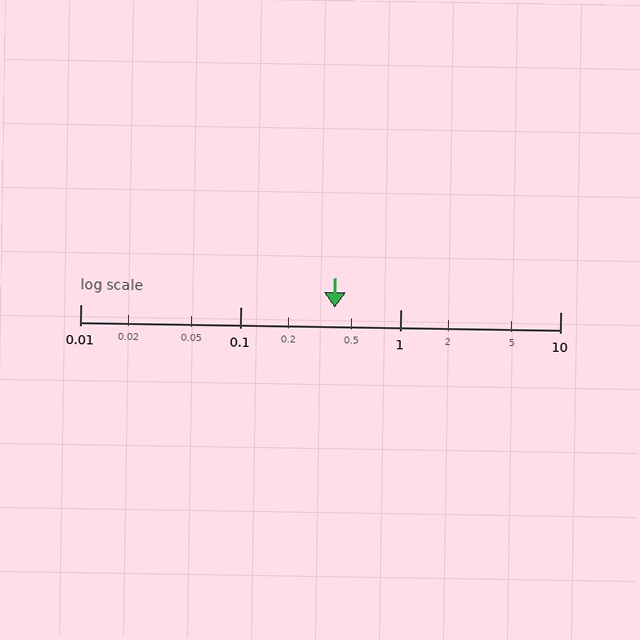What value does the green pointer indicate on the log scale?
The pointer indicates approximately 0.39.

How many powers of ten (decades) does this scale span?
The scale spans 3 decades, from 0.01 to 10.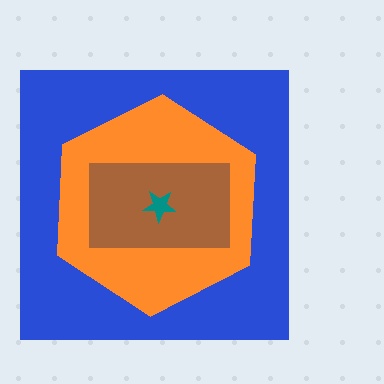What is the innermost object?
The teal star.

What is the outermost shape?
The blue square.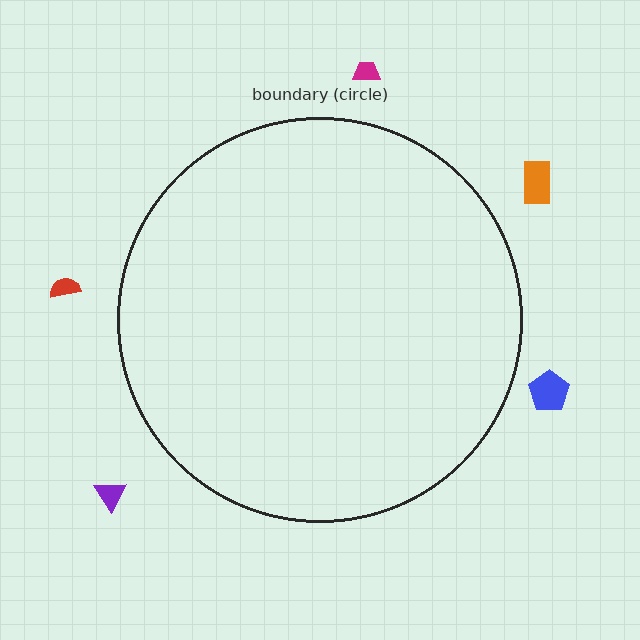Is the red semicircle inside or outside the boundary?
Outside.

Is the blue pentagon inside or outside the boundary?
Outside.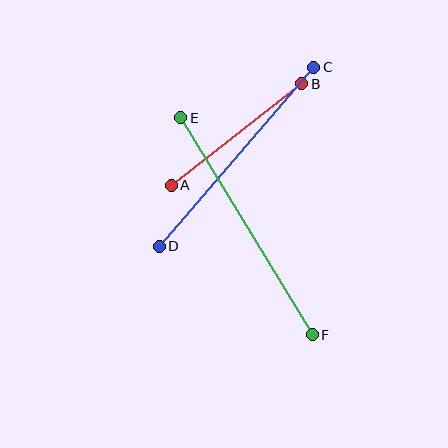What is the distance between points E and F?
The distance is approximately 254 pixels.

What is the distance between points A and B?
The distance is approximately 166 pixels.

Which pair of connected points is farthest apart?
Points E and F are farthest apart.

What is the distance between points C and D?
The distance is approximately 236 pixels.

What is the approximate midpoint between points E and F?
The midpoint is at approximately (246, 226) pixels.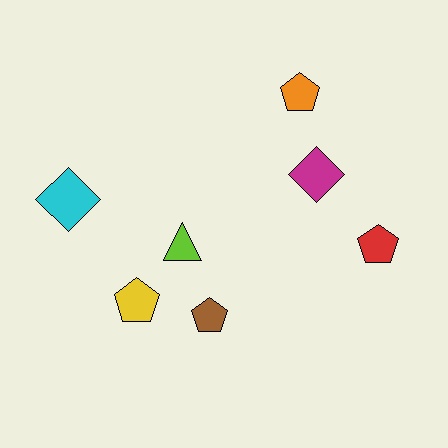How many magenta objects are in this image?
There is 1 magenta object.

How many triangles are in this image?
There is 1 triangle.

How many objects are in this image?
There are 7 objects.